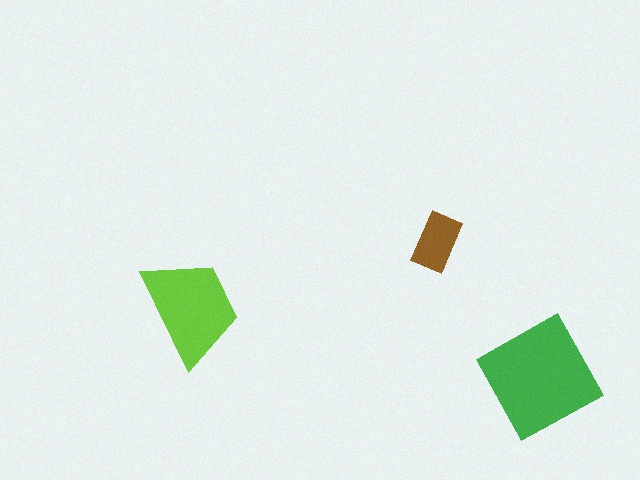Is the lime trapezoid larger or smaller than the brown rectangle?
Larger.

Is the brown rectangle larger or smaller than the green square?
Smaller.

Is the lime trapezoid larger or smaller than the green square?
Smaller.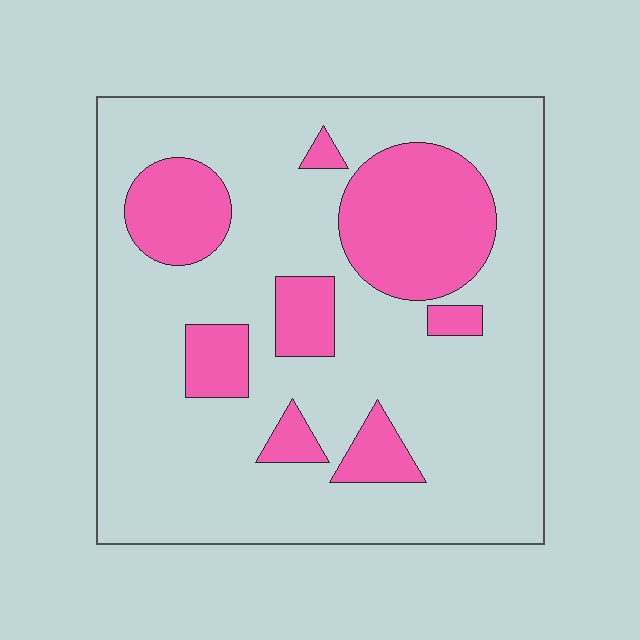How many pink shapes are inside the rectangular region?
8.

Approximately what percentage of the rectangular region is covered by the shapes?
Approximately 25%.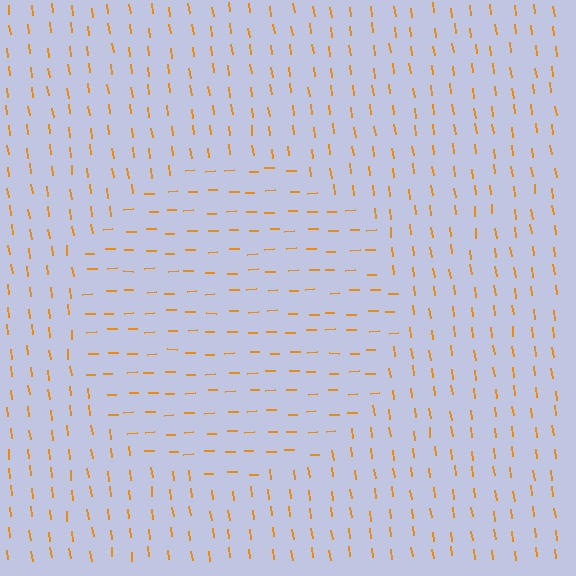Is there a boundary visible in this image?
Yes, there is a texture boundary formed by a change in line orientation.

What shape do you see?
I see a circle.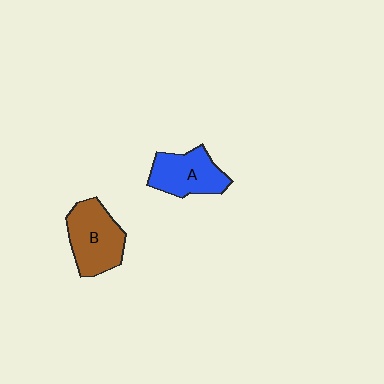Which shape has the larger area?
Shape B (brown).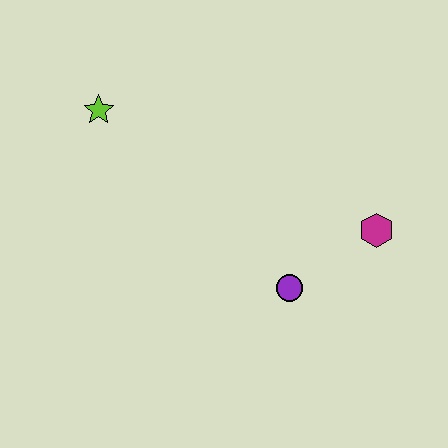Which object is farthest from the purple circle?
The lime star is farthest from the purple circle.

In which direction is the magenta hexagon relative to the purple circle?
The magenta hexagon is to the right of the purple circle.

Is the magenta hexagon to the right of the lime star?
Yes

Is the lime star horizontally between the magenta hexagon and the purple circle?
No